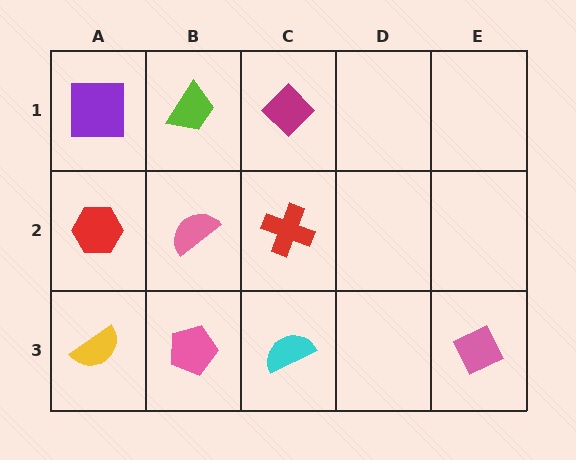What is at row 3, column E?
A pink diamond.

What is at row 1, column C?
A magenta diamond.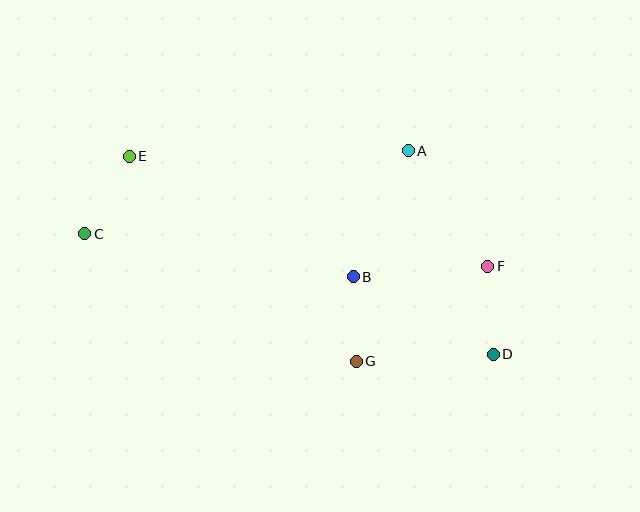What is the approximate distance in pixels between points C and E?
The distance between C and E is approximately 89 pixels.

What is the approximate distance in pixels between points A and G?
The distance between A and G is approximately 217 pixels.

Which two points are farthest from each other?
Points C and D are farthest from each other.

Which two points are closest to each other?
Points B and G are closest to each other.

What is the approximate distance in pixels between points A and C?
The distance between A and C is approximately 334 pixels.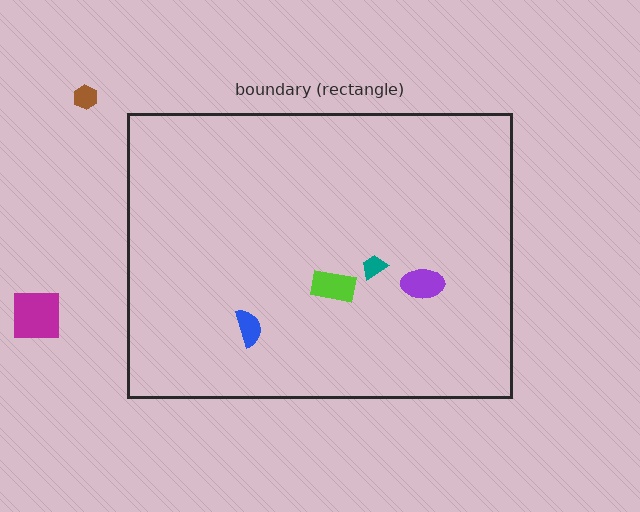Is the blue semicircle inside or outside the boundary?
Inside.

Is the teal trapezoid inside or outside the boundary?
Inside.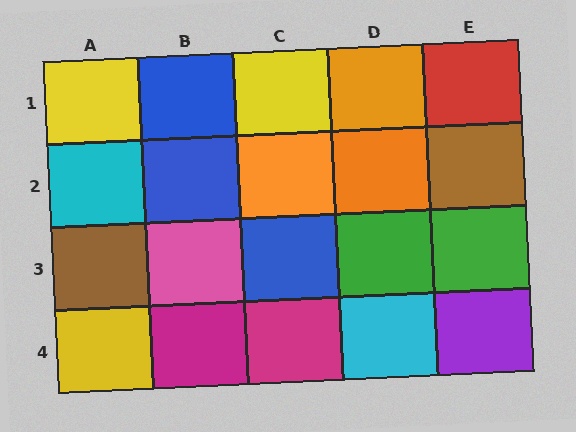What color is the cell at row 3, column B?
Pink.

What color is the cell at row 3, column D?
Green.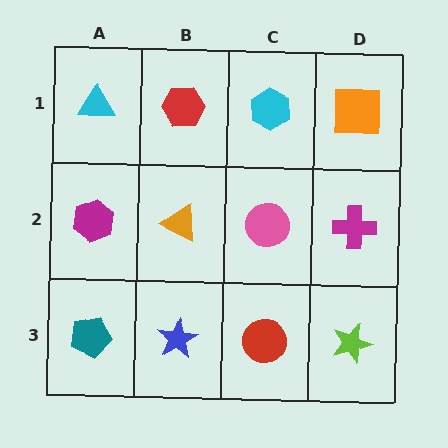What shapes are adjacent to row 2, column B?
A red hexagon (row 1, column B), a blue star (row 3, column B), a magenta hexagon (row 2, column A), a pink circle (row 2, column C).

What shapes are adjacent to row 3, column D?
A magenta cross (row 2, column D), a red circle (row 3, column C).